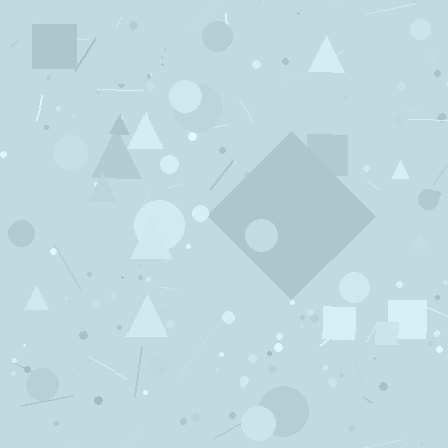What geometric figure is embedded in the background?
A diamond is embedded in the background.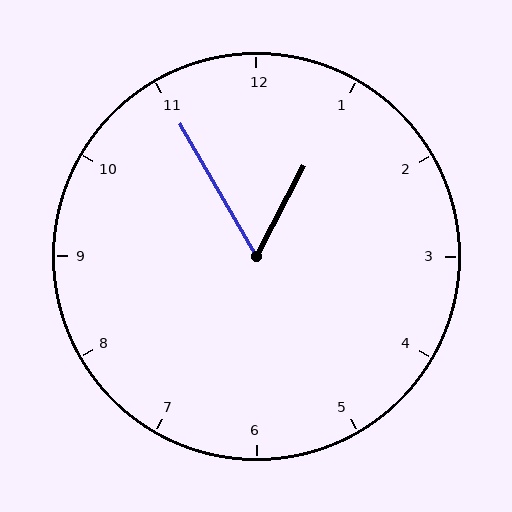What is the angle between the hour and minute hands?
Approximately 58 degrees.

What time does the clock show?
12:55.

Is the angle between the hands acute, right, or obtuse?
It is acute.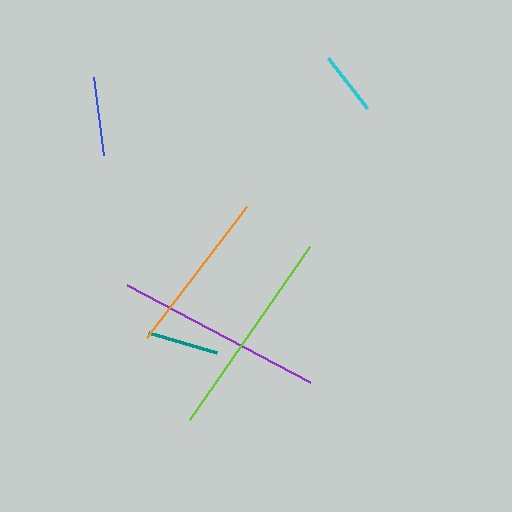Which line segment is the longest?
The lime line is the longest at approximately 210 pixels.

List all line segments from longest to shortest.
From longest to shortest: lime, purple, orange, blue, teal, cyan.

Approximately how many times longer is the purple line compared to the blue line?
The purple line is approximately 2.6 times the length of the blue line.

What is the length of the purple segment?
The purple segment is approximately 208 pixels long.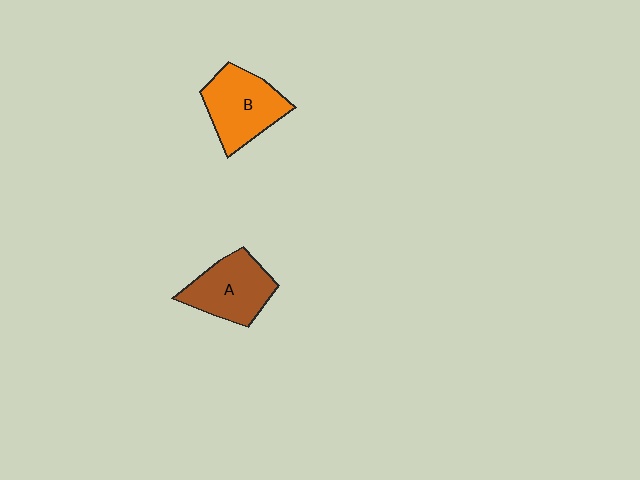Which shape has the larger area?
Shape B (orange).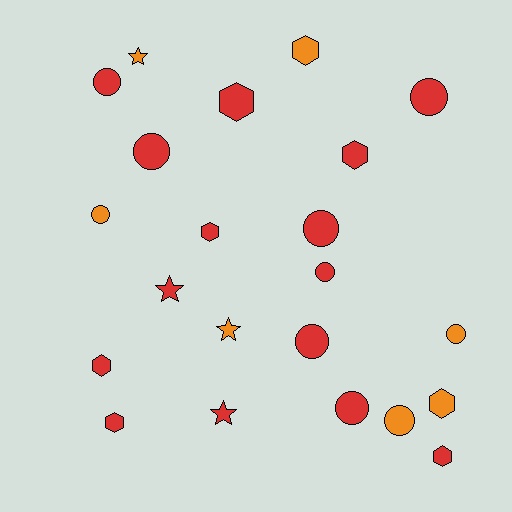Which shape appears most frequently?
Circle, with 10 objects.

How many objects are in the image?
There are 22 objects.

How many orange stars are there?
There are 2 orange stars.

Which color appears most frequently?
Red, with 15 objects.